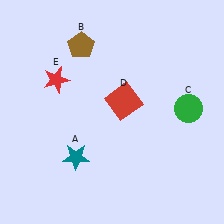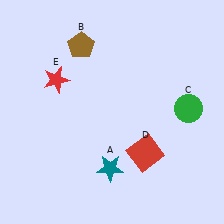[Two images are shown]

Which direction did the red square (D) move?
The red square (D) moved down.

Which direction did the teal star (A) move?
The teal star (A) moved right.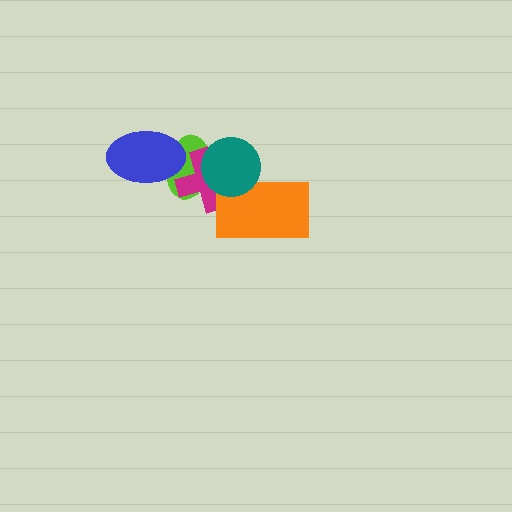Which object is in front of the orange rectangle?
The teal circle is in front of the orange rectangle.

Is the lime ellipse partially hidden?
Yes, it is partially covered by another shape.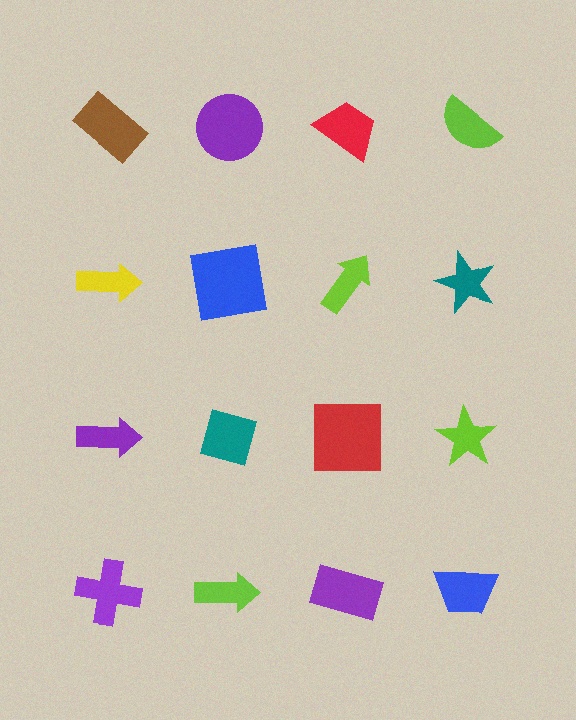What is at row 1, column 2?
A purple circle.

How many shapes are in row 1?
4 shapes.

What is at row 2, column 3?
A lime arrow.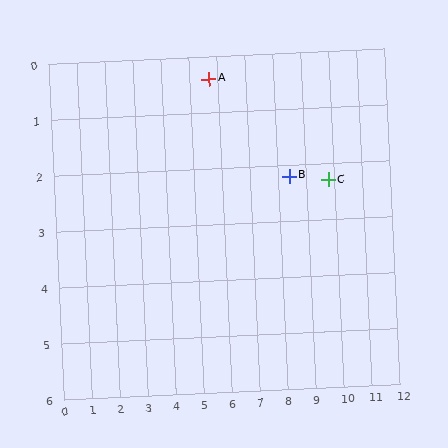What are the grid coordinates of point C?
Point C is at approximately (9.8, 2.3).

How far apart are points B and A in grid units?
Points B and A are about 3.2 grid units apart.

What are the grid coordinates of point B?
Point B is at approximately (8.4, 2.2).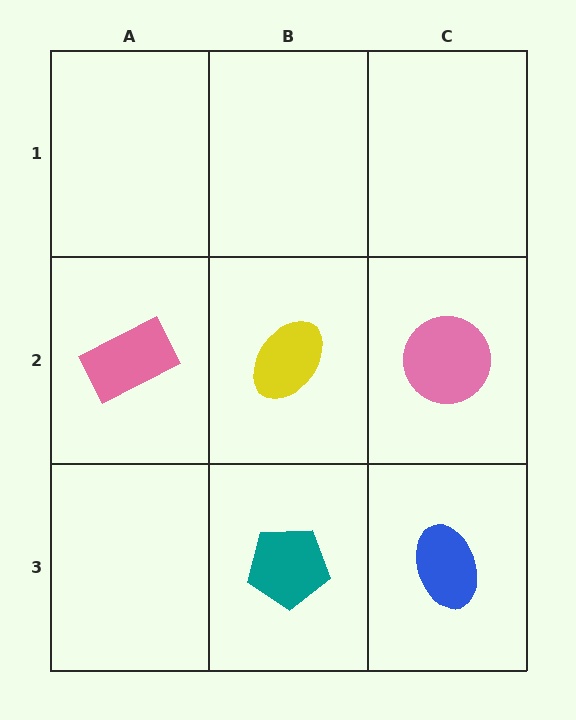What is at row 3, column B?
A teal pentagon.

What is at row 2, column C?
A pink circle.